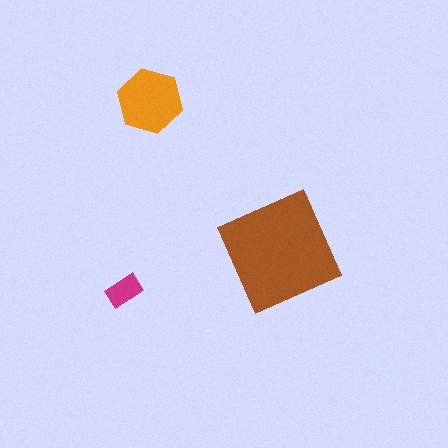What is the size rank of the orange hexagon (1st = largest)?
2nd.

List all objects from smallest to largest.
The magenta rectangle, the orange hexagon, the brown square.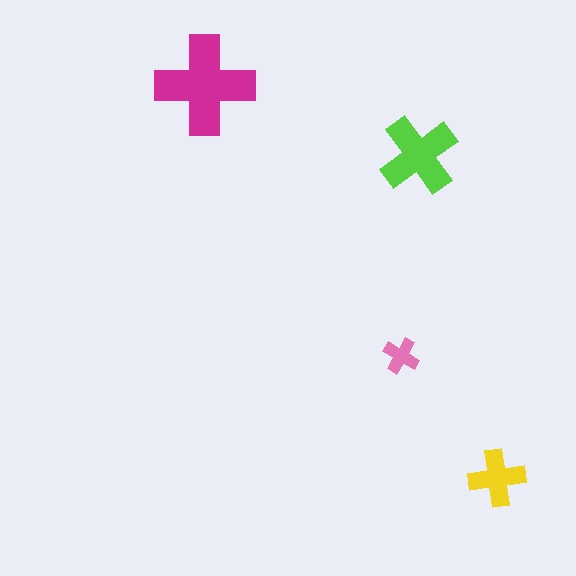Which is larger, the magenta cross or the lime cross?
The magenta one.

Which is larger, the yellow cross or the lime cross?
The lime one.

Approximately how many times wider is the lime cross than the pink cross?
About 2 times wider.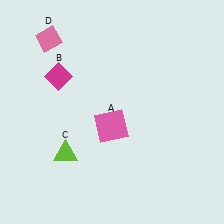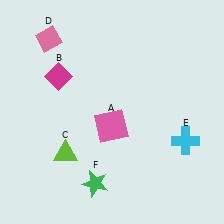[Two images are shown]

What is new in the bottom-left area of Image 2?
A green star (F) was added in the bottom-left area of Image 2.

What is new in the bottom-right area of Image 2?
A cyan cross (E) was added in the bottom-right area of Image 2.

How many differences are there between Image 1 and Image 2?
There are 2 differences between the two images.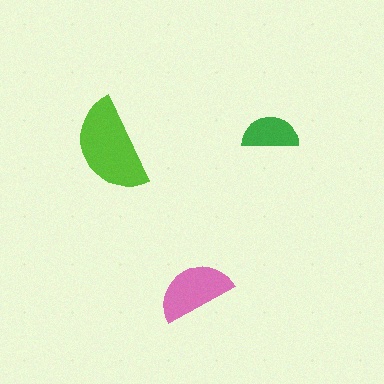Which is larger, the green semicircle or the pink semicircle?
The pink one.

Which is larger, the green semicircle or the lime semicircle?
The lime one.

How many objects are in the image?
There are 3 objects in the image.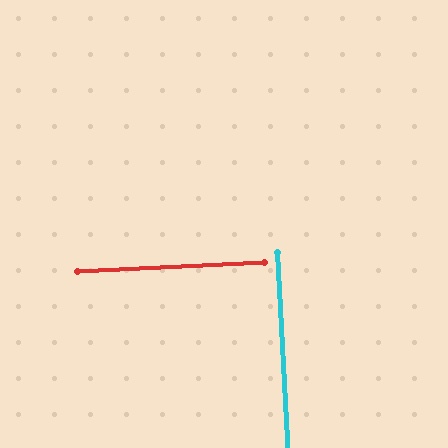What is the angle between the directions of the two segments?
Approximately 90 degrees.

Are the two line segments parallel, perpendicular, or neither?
Perpendicular — they meet at approximately 90°.